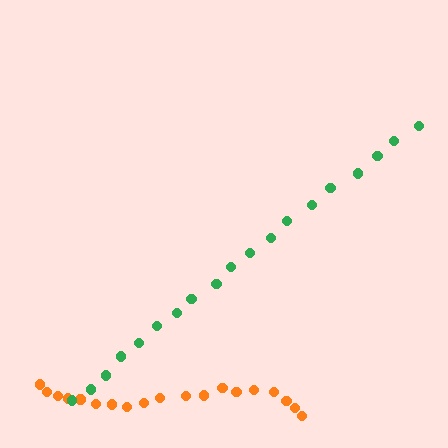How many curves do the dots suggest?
There are 2 distinct paths.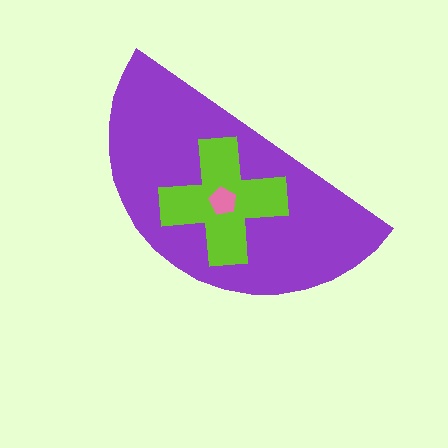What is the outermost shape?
The purple semicircle.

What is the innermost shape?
The pink pentagon.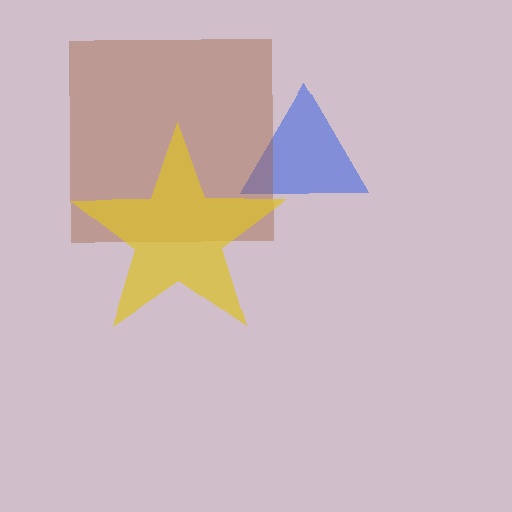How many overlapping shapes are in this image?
There are 3 overlapping shapes in the image.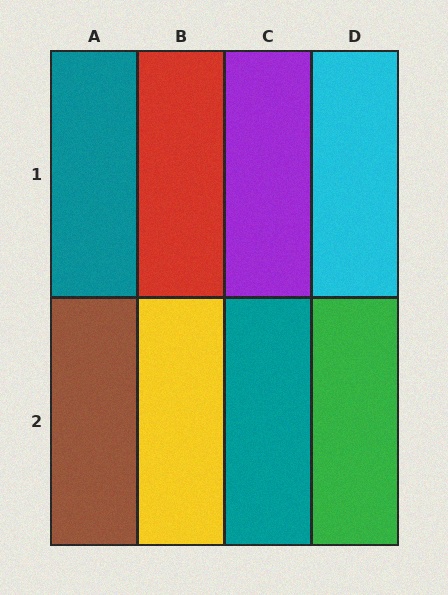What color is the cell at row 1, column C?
Purple.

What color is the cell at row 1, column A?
Teal.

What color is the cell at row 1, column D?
Cyan.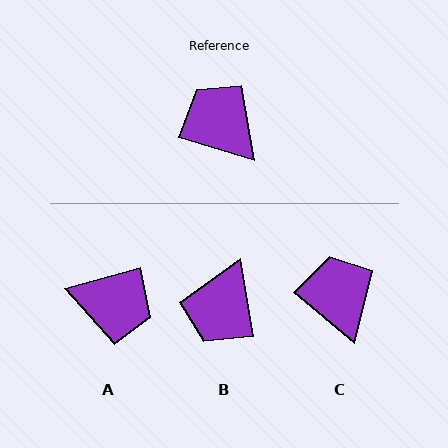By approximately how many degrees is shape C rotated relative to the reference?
Approximately 24 degrees clockwise.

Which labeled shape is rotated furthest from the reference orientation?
A, about 148 degrees away.